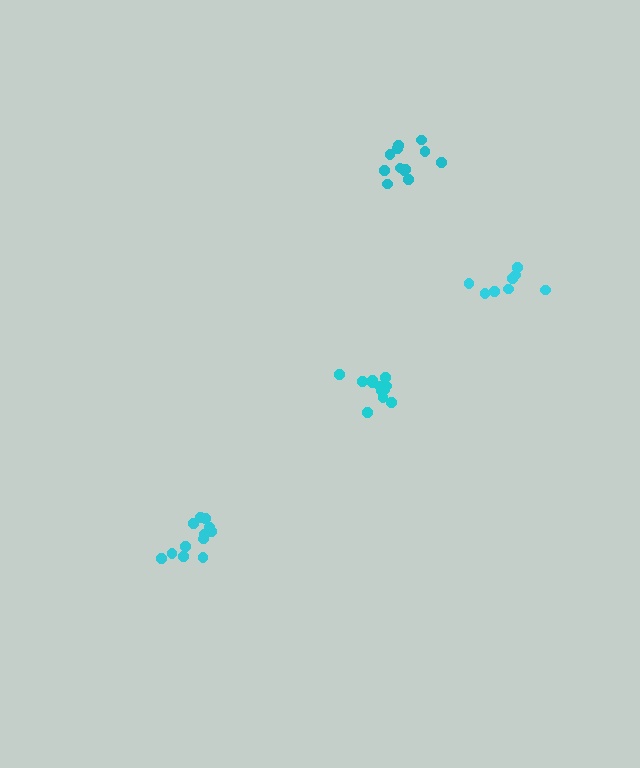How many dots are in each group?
Group 1: 12 dots, Group 2: 12 dots, Group 3: 8 dots, Group 4: 12 dots (44 total).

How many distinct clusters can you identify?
There are 4 distinct clusters.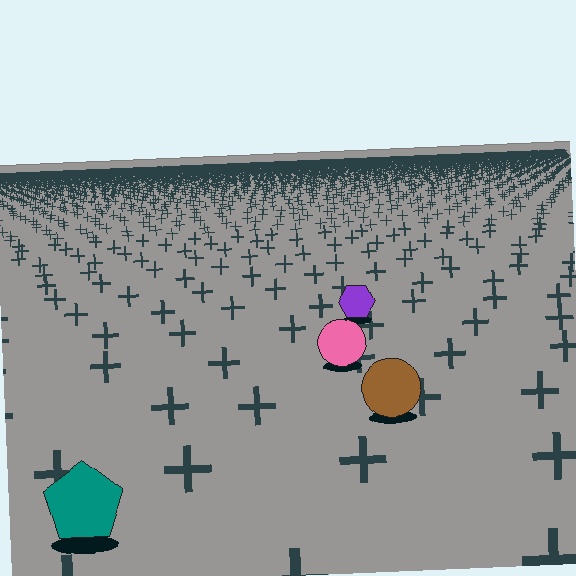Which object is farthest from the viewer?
The purple hexagon is farthest from the viewer. It appears smaller and the ground texture around it is denser.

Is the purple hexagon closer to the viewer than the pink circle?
No. The pink circle is closer — you can tell from the texture gradient: the ground texture is coarser near it.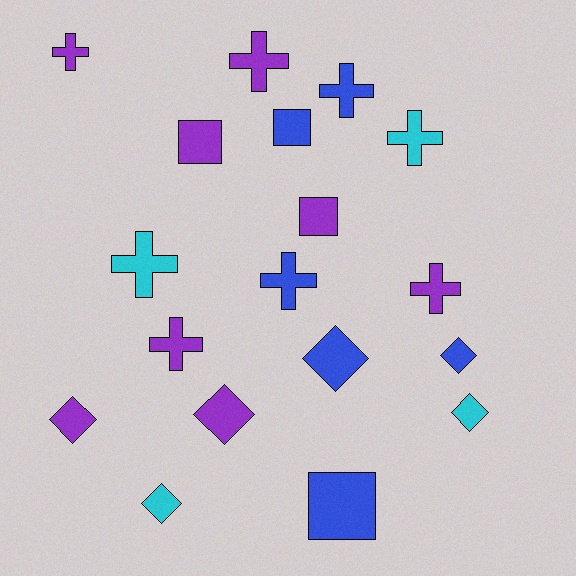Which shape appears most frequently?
Cross, with 8 objects.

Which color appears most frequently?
Purple, with 8 objects.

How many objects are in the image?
There are 18 objects.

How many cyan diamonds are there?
There are 2 cyan diamonds.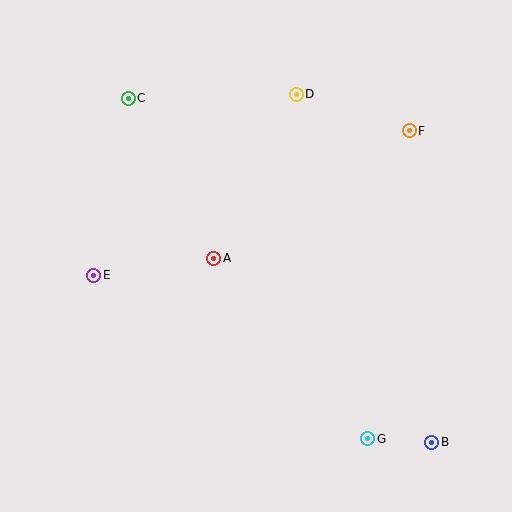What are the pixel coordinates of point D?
Point D is at (296, 94).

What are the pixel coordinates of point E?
Point E is at (94, 275).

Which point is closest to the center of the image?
Point A at (214, 258) is closest to the center.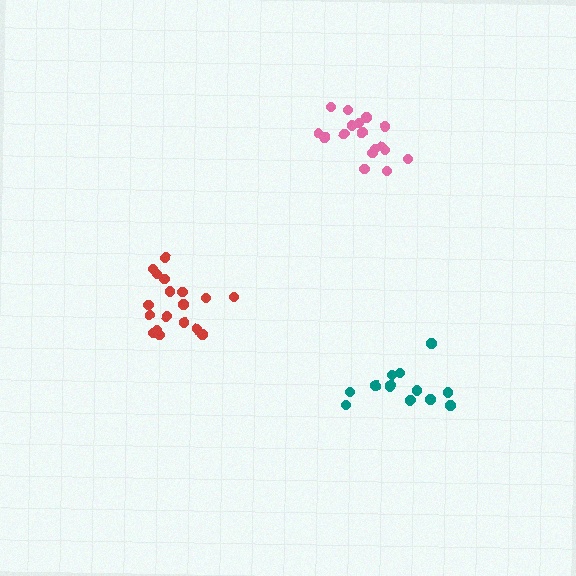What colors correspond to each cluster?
The clusters are colored: red, teal, pink.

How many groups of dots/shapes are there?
There are 3 groups.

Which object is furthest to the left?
The red cluster is leftmost.